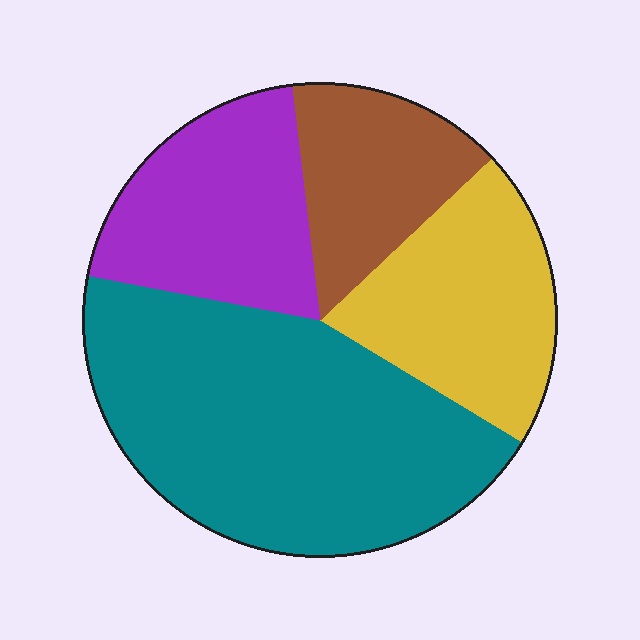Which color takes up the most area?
Teal, at roughly 45%.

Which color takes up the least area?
Brown, at roughly 15%.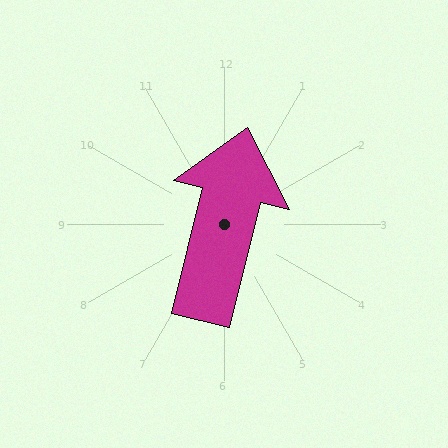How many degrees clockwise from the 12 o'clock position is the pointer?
Approximately 14 degrees.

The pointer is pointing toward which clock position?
Roughly 12 o'clock.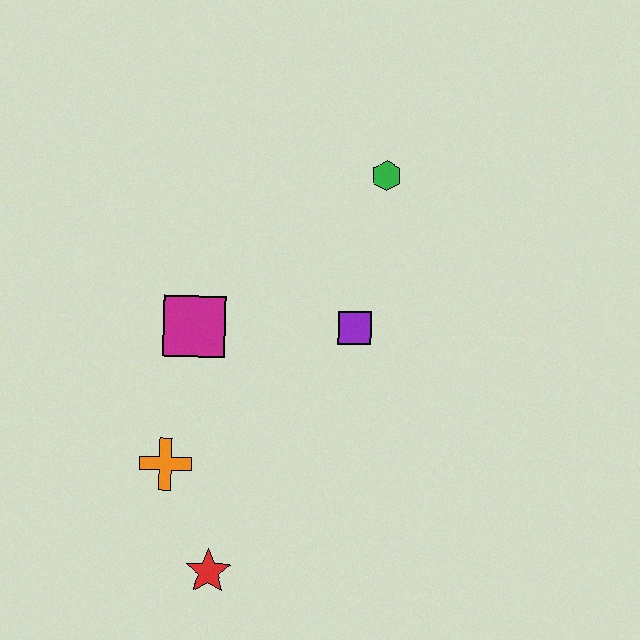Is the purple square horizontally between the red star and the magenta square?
No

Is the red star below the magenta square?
Yes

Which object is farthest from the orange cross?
The green hexagon is farthest from the orange cross.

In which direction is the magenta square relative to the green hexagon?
The magenta square is to the left of the green hexagon.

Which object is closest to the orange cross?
The red star is closest to the orange cross.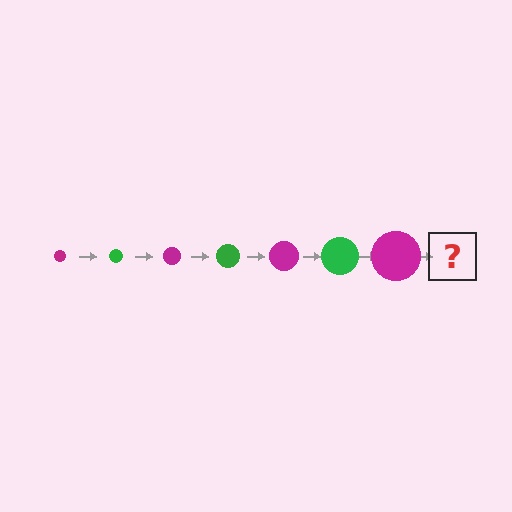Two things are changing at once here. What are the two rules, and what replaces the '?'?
The two rules are that the circle grows larger each step and the color cycles through magenta and green. The '?' should be a green circle, larger than the previous one.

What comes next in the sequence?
The next element should be a green circle, larger than the previous one.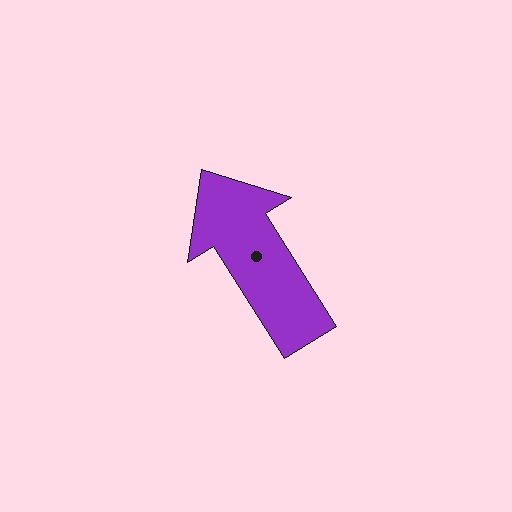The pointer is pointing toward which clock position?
Roughly 11 o'clock.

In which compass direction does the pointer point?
Northwest.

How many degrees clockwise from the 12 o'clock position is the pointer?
Approximately 328 degrees.